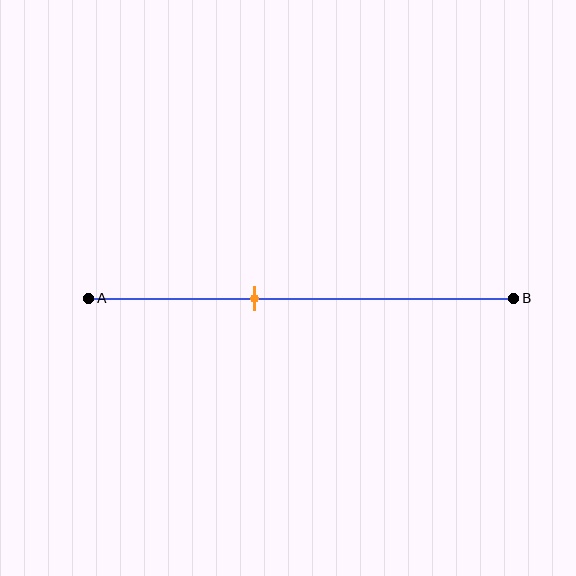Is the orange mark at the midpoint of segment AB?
No, the mark is at about 40% from A, not at the 50% midpoint.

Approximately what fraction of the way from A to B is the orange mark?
The orange mark is approximately 40% of the way from A to B.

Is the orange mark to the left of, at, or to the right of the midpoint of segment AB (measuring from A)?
The orange mark is to the left of the midpoint of segment AB.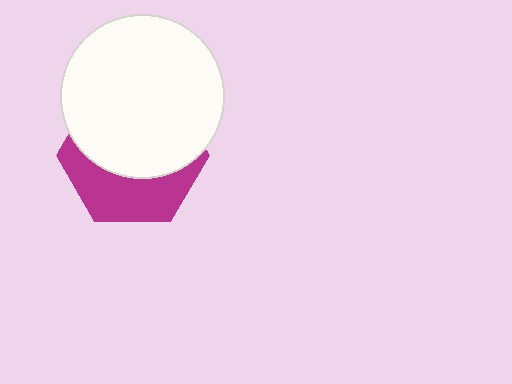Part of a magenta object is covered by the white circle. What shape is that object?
It is a hexagon.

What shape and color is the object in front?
The object in front is a white circle.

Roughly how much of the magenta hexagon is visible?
A small part of it is visible (roughly 40%).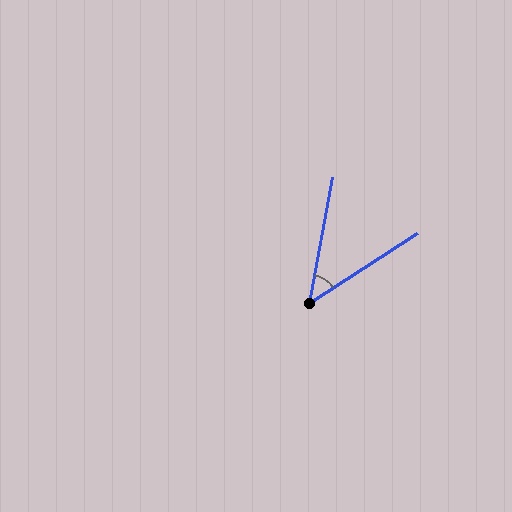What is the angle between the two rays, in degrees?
Approximately 47 degrees.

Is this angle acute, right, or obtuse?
It is acute.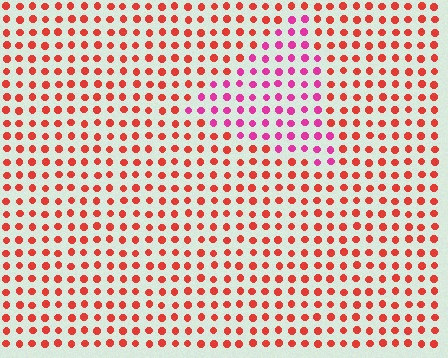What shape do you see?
I see a triangle.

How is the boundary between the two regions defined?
The boundary is defined purely by a slight shift in hue (about 41 degrees). Spacing, size, and orientation are identical on both sides.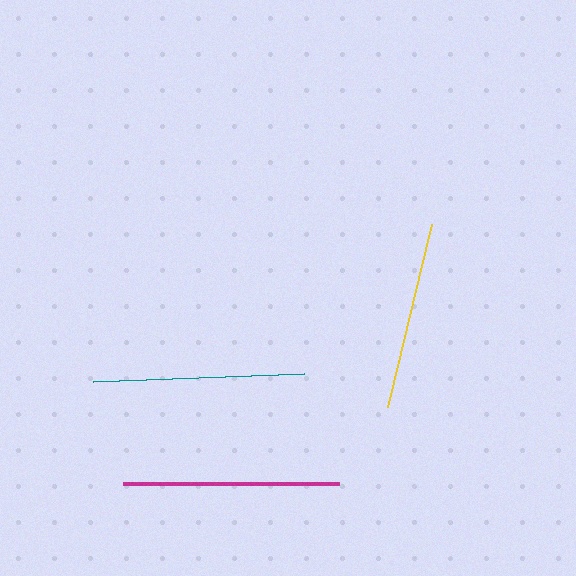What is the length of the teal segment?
The teal segment is approximately 211 pixels long.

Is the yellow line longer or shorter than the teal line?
The teal line is longer than the yellow line.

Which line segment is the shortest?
The yellow line is the shortest at approximately 188 pixels.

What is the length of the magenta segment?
The magenta segment is approximately 215 pixels long.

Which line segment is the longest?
The magenta line is the longest at approximately 215 pixels.